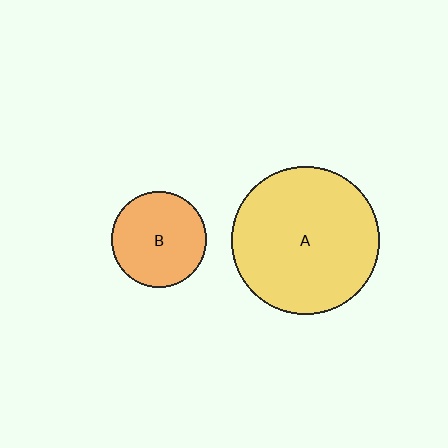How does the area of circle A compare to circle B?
Approximately 2.4 times.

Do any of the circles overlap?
No, none of the circles overlap.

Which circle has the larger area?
Circle A (yellow).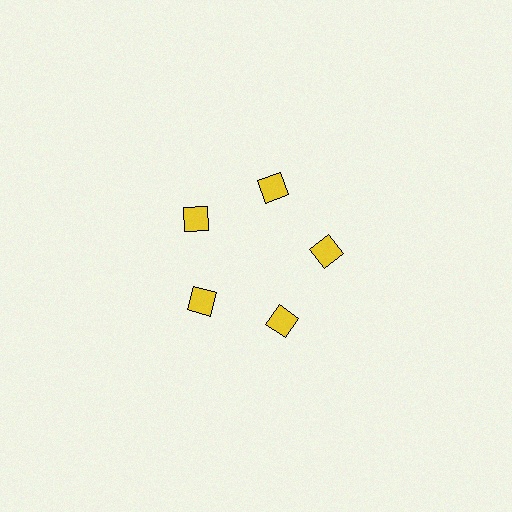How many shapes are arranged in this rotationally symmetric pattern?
There are 5 shapes, arranged in 5 groups of 1.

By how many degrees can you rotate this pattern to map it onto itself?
The pattern maps onto itself every 72 degrees of rotation.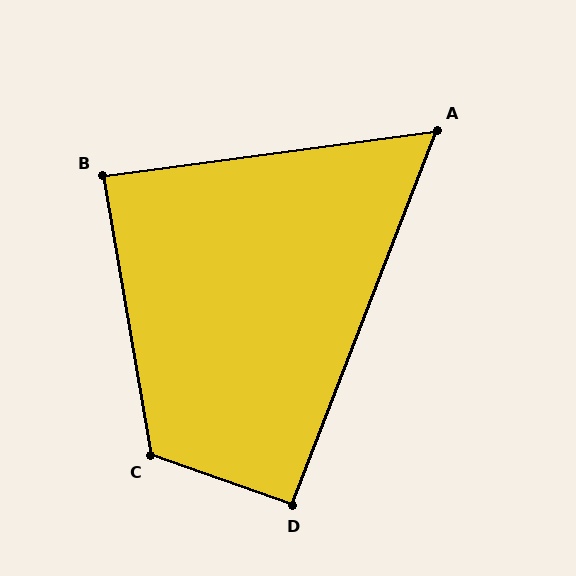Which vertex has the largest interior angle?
C, at approximately 119 degrees.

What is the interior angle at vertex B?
Approximately 88 degrees (approximately right).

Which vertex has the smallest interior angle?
A, at approximately 61 degrees.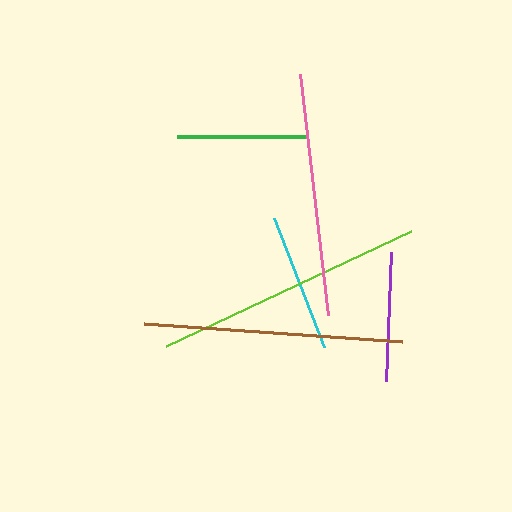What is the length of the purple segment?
The purple segment is approximately 129 pixels long.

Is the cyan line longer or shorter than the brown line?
The brown line is longer than the cyan line.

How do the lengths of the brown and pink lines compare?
The brown and pink lines are approximately the same length.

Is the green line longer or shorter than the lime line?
The lime line is longer than the green line.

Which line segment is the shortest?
The green line is the shortest at approximately 129 pixels.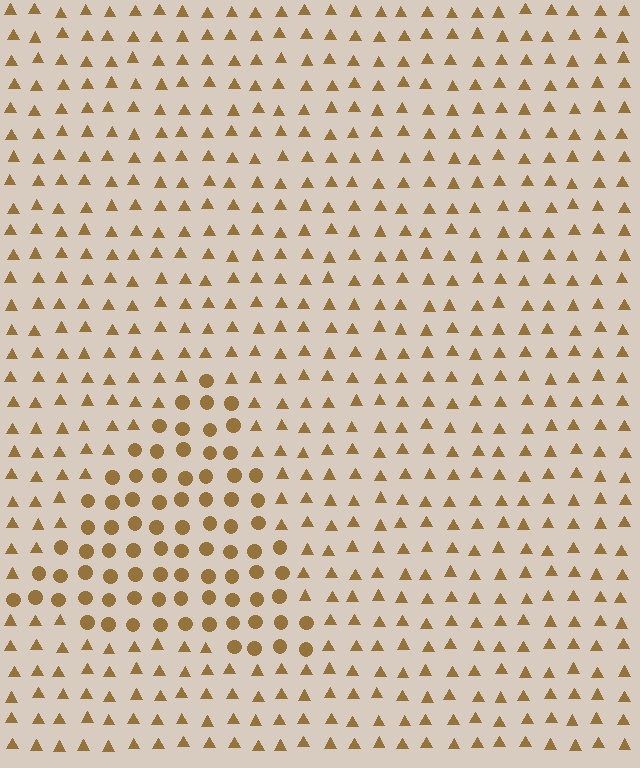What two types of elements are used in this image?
The image uses circles inside the triangle region and triangles outside it.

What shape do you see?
I see a triangle.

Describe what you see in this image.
The image is filled with small brown elements arranged in a uniform grid. A triangle-shaped region contains circles, while the surrounding area contains triangles. The boundary is defined purely by the change in element shape.